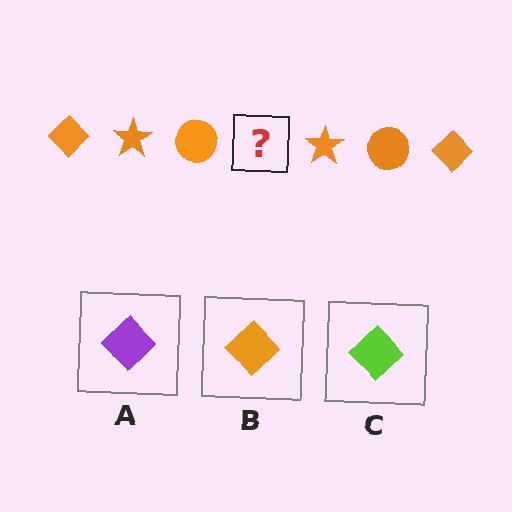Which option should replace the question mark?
Option B.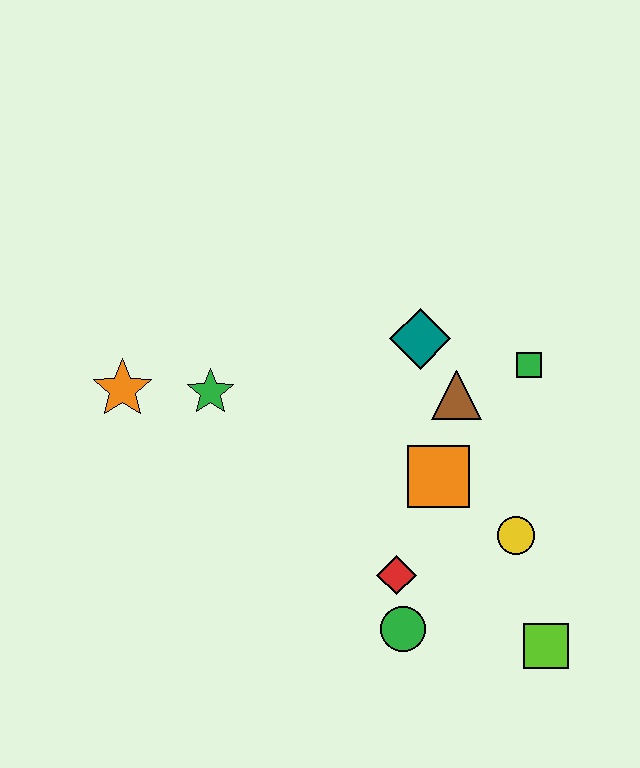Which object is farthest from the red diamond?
The orange star is farthest from the red diamond.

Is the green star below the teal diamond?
Yes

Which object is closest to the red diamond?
The green circle is closest to the red diamond.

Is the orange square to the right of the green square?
No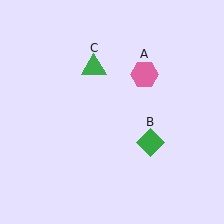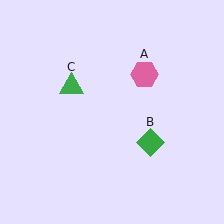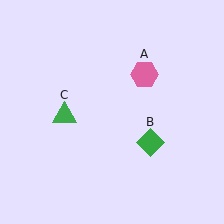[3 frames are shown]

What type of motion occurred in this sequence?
The green triangle (object C) rotated counterclockwise around the center of the scene.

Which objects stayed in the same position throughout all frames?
Pink hexagon (object A) and green diamond (object B) remained stationary.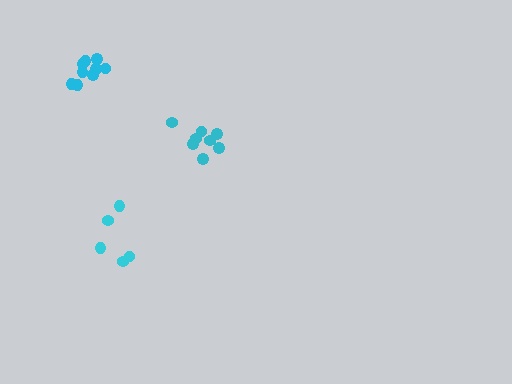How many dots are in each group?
Group 1: 5 dots, Group 2: 9 dots, Group 3: 8 dots (22 total).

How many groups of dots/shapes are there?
There are 3 groups.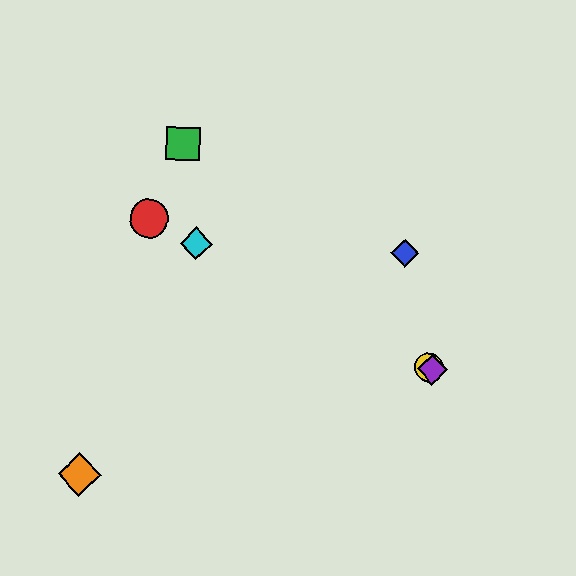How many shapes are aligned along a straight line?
4 shapes (the red circle, the yellow circle, the purple diamond, the cyan diamond) are aligned along a straight line.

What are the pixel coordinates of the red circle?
The red circle is at (149, 218).